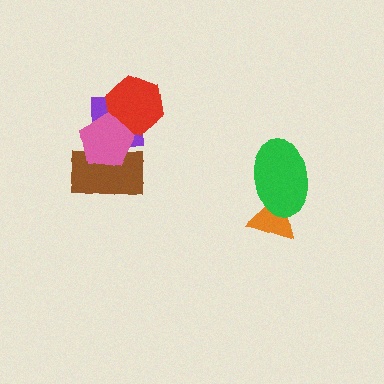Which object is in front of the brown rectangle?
The pink pentagon is in front of the brown rectangle.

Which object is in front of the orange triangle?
The green ellipse is in front of the orange triangle.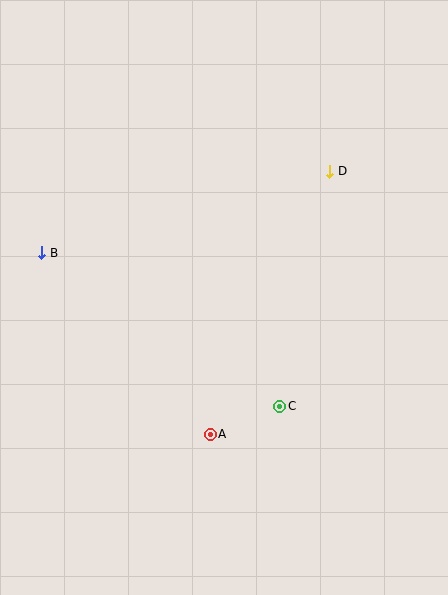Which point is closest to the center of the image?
Point C at (280, 406) is closest to the center.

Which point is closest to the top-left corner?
Point B is closest to the top-left corner.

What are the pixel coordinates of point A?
Point A is at (210, 434).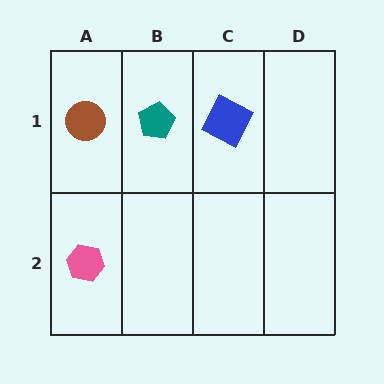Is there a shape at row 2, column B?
No, that cell is empty.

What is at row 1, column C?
A blue square.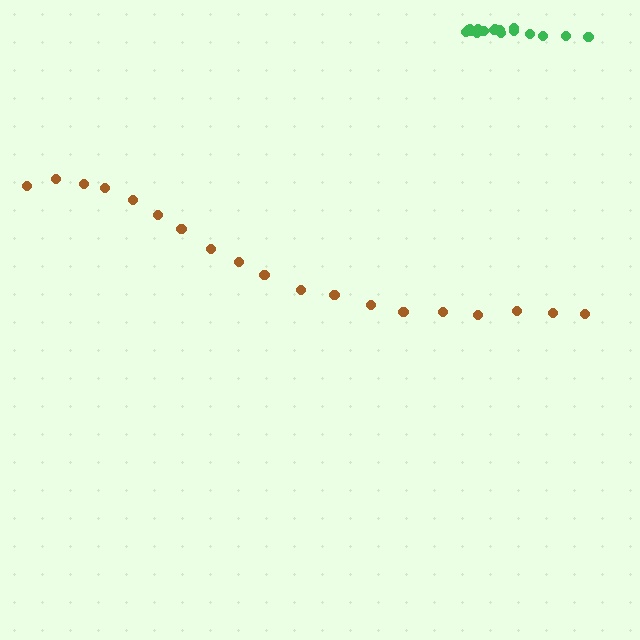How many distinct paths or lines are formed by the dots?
There are 2 distinct paths.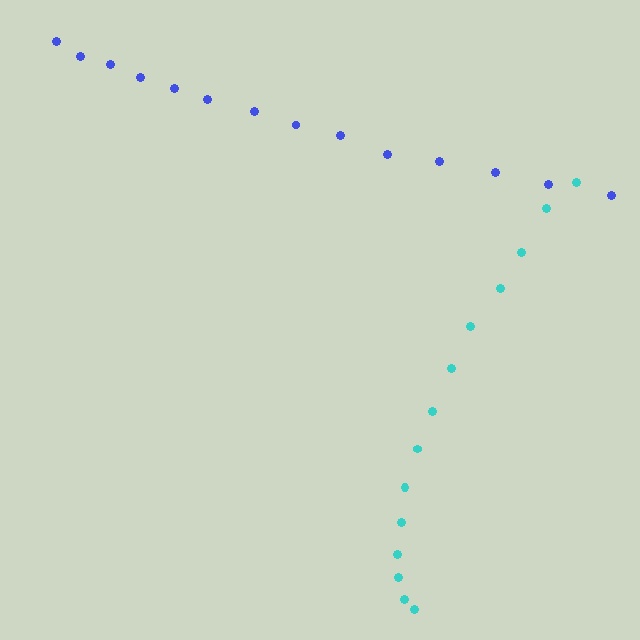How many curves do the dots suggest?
There are 2 distinct paths.